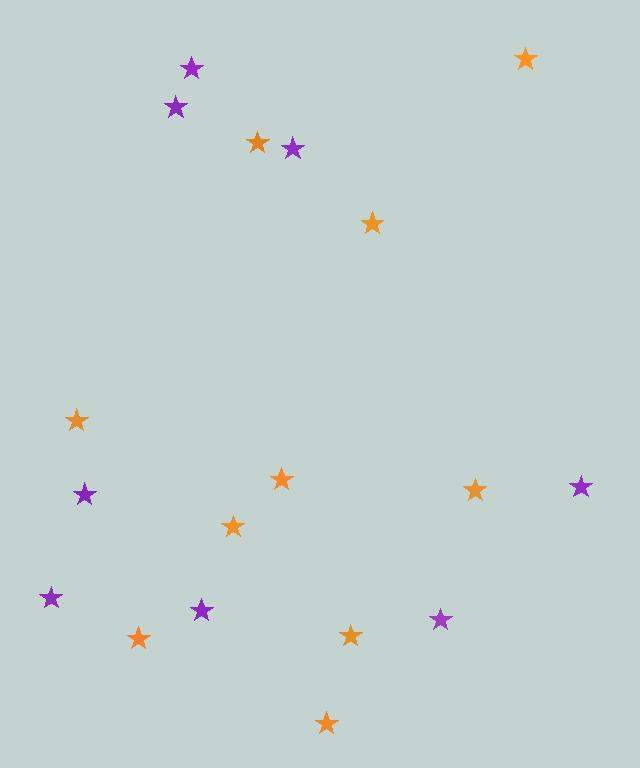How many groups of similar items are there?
There are 2 groups: one group of orange stars (10) and one group of purple stars (8).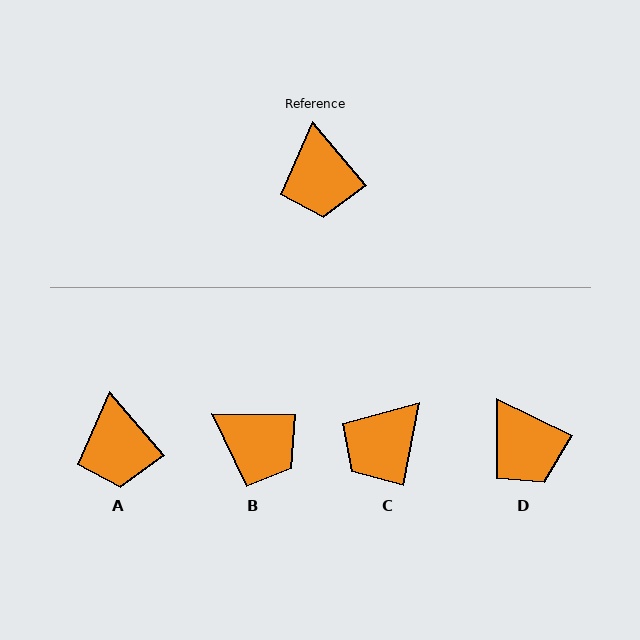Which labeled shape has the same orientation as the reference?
A.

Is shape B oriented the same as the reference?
No, it is off by about 49 degrees.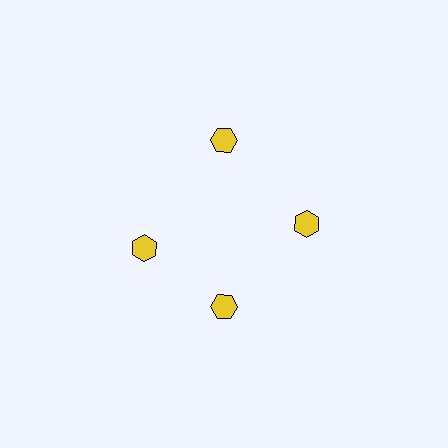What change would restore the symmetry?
The symmetry would be restored by rotating it back into even spacing with its neighbors so that all 4 hexagons sit at equal angles and equal distance from the center.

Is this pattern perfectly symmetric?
No. The 4 yellow hexagons are arranged in a ring, but one element near the 9 o'clock position is rotated out of alignment along the ring, breaking the 4-fold rotational symmetry.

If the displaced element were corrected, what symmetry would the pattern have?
It would have 4-fold rotational symmetry — the pattern would map onto itself every 90 degrees.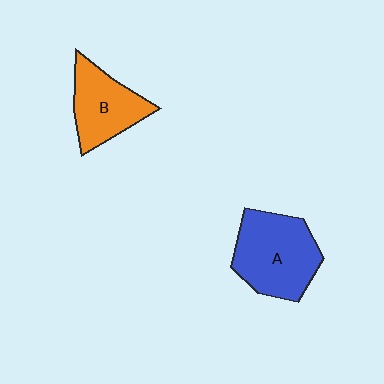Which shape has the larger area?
Shape A (blue).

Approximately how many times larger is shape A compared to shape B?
Approximately 1.4 times.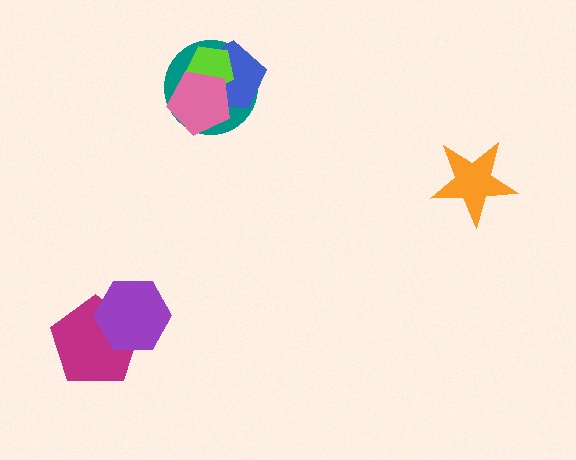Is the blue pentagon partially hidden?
Yes, it is partially covered by another shape.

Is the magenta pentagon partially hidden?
Yes, it is partially covered by another shape.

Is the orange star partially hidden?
No, no other shape covers it.